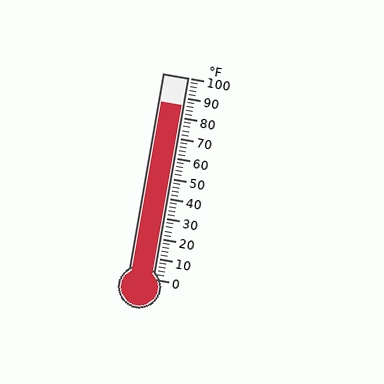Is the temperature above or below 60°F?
The temperature is above 60°F.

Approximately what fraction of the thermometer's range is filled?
The thermometer is filled to approximately 85% of its range.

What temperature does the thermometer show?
The thermometer shows approximately 86°F.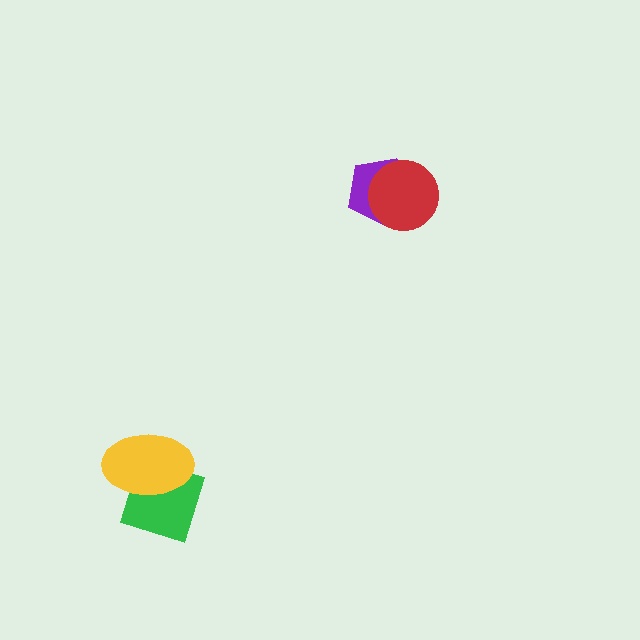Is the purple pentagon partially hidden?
Yes, it is partially covered by another shape.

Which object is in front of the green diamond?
The yellow ellipse is in front of the green diamond.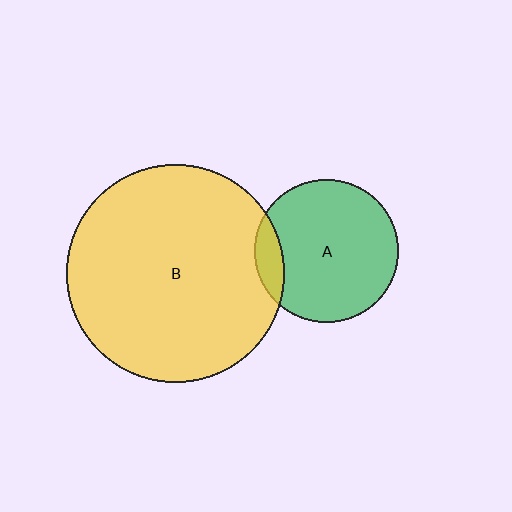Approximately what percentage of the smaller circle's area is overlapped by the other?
Approximately 10%.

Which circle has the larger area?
Circle B (yellow).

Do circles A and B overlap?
Yes.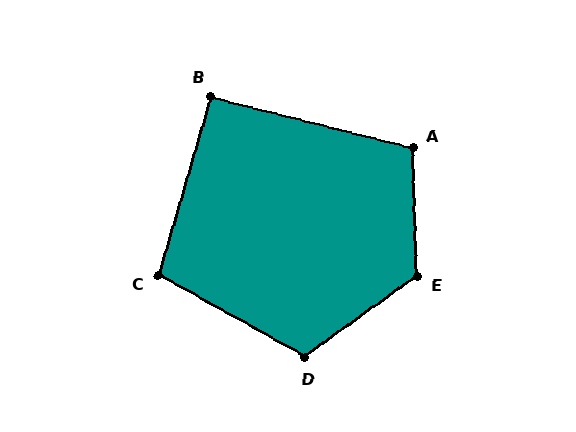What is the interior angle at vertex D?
Approximately 115 degrees (obtuse).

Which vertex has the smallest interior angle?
B, at approximately 92 degrees.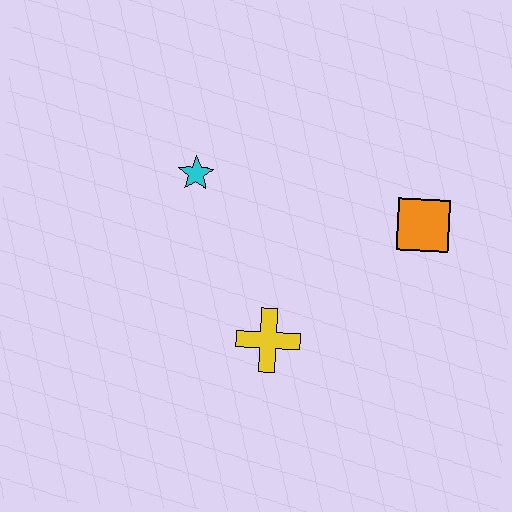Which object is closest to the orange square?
The yellow cross is closest to the orange square.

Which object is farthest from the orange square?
The cyan star is farthest from the orange square.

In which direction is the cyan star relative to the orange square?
The cyan star is to the left of the orange square.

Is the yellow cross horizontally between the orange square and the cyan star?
Yes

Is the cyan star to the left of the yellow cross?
Yes